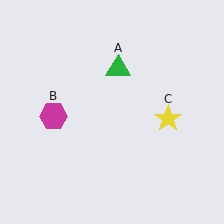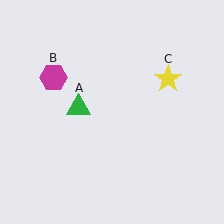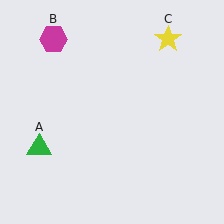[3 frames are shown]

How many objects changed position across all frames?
3 objects changed position: green triangle (object A), magenta hexagon (object B), yellow star (object C).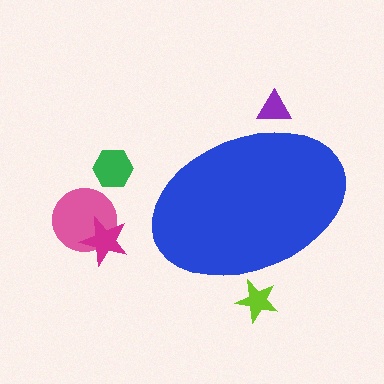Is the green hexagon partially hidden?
No, the green hexagon is fully visible.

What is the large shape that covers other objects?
A blue ellipse.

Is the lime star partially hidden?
Yes, the lime star is partially hidden behind the blue ellipse.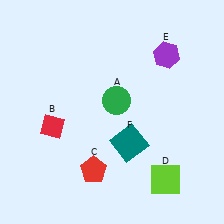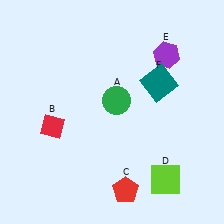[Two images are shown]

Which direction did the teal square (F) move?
The teal square (F) moved up.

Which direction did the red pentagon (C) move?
The red pentagon (C) moved right.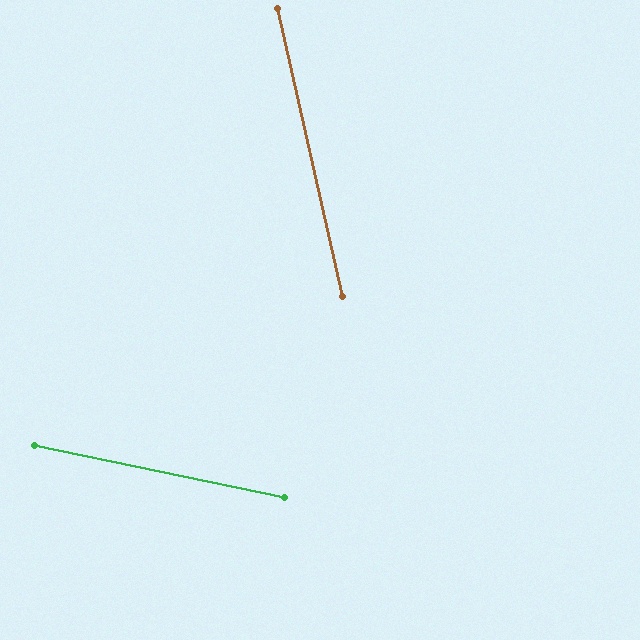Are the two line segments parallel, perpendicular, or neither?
Neither parallel nor perpendicular — they differ by about 65°.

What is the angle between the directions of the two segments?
Approximately 65 degrees.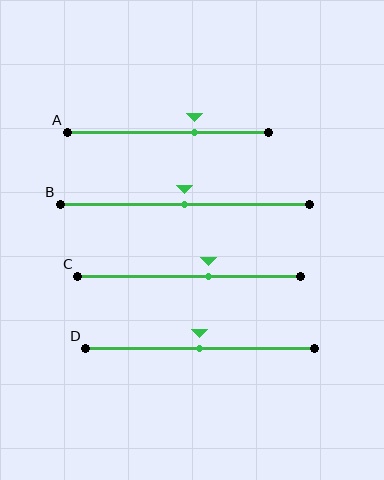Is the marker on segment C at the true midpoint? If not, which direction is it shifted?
No, the marker on segment C is shifted to the right by about 8% of the segment length.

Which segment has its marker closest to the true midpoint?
Segment B has its marker closest to the true midpoint.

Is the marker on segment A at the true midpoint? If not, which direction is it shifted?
No, the marker on segment A is shifted to the right by about 13% of the segment length.